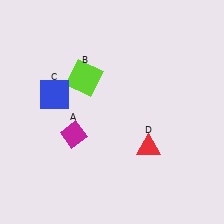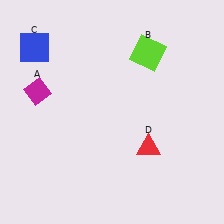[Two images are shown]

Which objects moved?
The objects that moved are: the magenta diamond (A), the lime square (B), the blue square (C).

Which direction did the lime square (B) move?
The lime square (B) moved right.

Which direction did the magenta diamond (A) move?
The magenta diamond (A) moved up.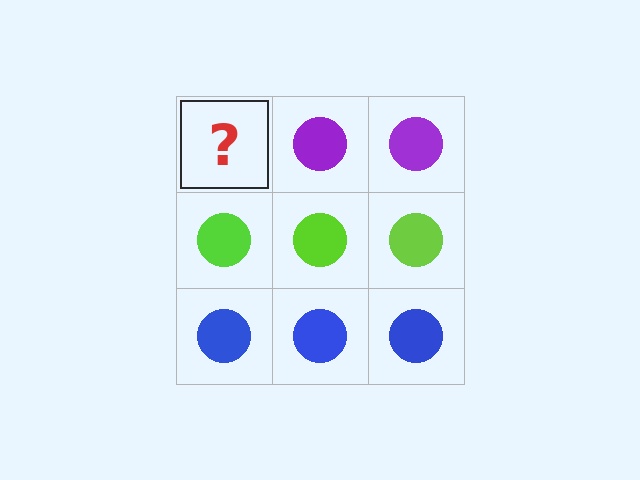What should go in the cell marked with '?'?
The missing cell should contain a purple circle.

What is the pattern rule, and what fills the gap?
The rule is that each row has a consistent color. The gap should be filled with a purple circle.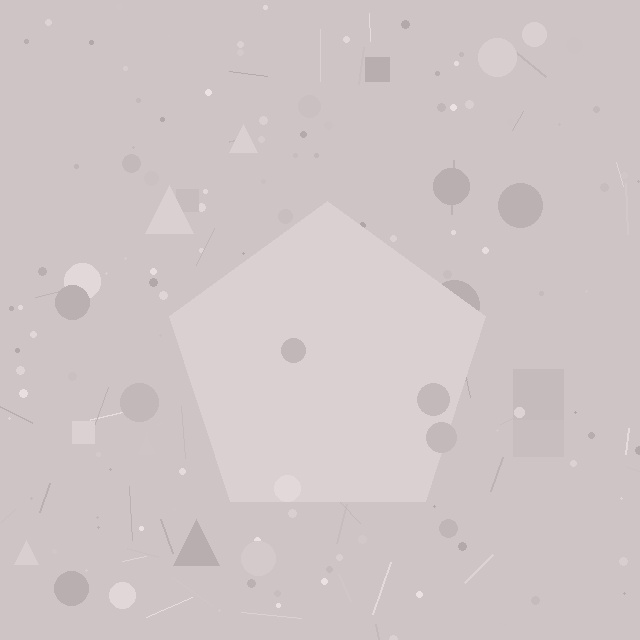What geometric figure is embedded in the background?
A pentagon is embedded in the background.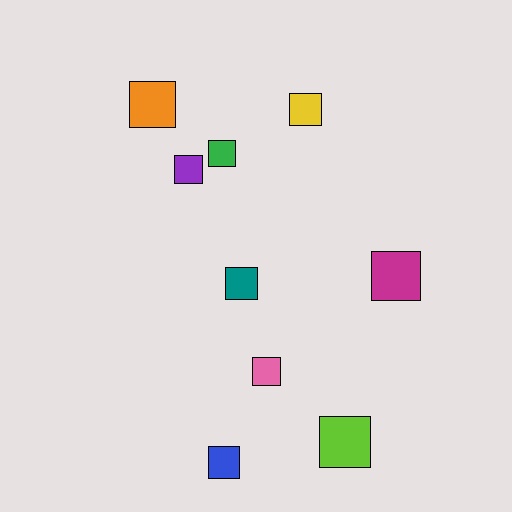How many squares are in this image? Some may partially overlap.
There are 9 squares.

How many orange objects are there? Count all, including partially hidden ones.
There is 1 orange object.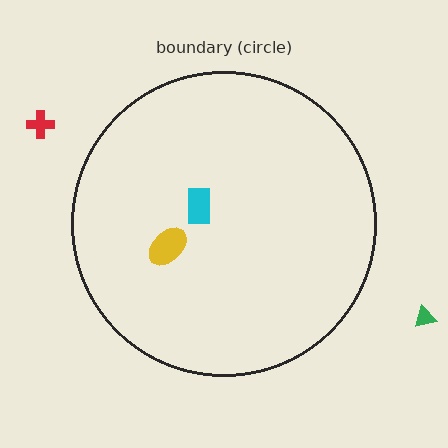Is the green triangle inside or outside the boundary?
Outside.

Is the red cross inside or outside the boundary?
Outside.